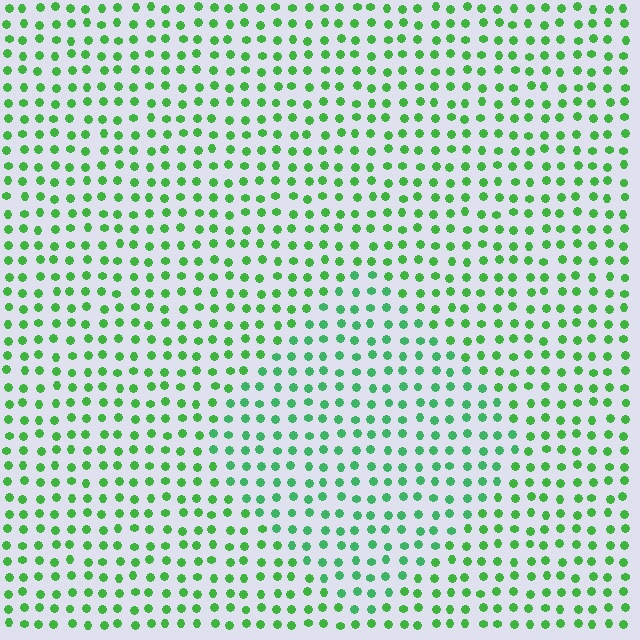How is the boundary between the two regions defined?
The boundary is defined purely by a slight shift in hue (about 21 degrees). Spacing, size, and orientation are identical on both sides.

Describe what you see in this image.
The image is filled with small green elements in a uniform arrangement. A diamond-shaped region is visible where the elements are tinted to a slightly different hue, forming a subtle color boundary.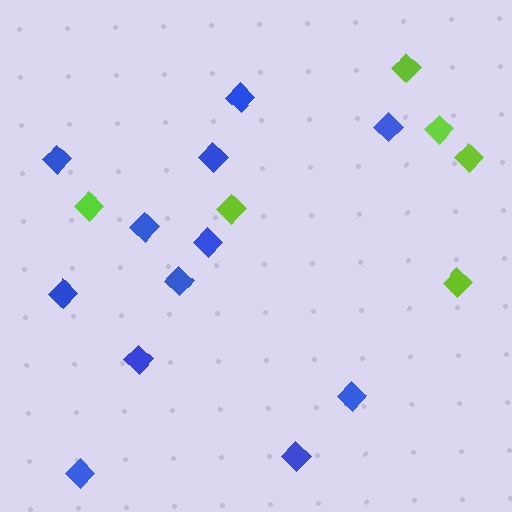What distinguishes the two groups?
There are 2 groups: one group of blue diamonds (12) and one group of lime diamonds (6).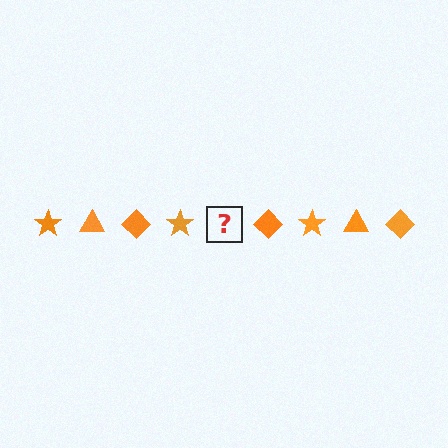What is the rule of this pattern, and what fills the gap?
The rule is that the pattern cycles through star, triangle, diamond shapes in orange. The gap should be filled with an orange triangle.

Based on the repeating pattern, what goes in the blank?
The blank should be an orange triangle.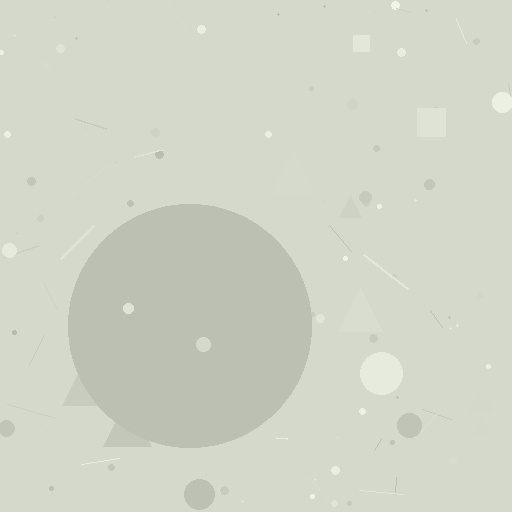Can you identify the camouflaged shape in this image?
The camouflaged shape is a circle.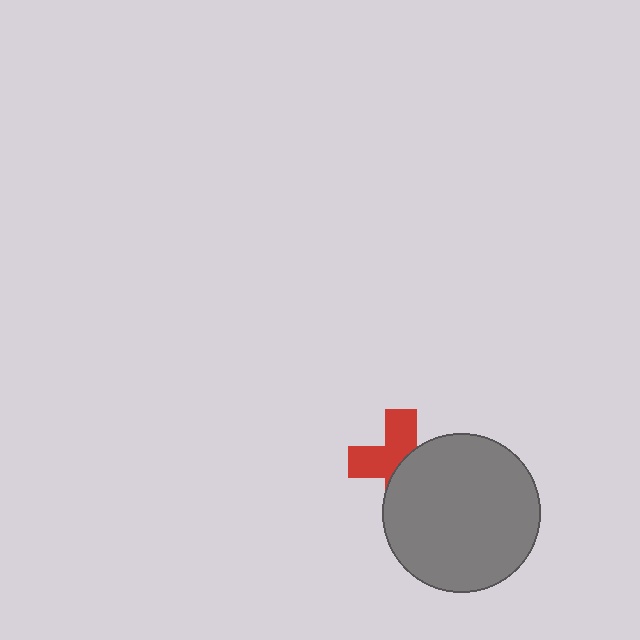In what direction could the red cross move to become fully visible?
The red cross could move toward the upper-left. That would shift it out from behind the gray circle entirely.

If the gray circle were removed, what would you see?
You would see the complete red cross.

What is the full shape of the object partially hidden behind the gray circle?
The partially hidden object is a red cross.